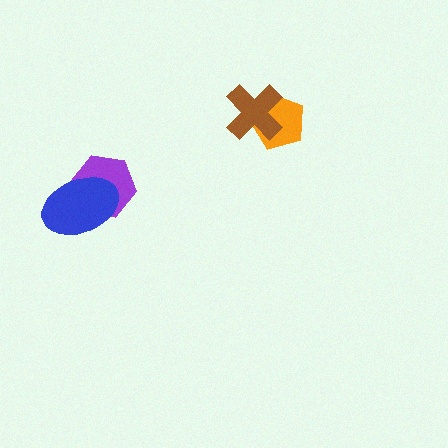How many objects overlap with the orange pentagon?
1 object overlaps with the orange pentagon.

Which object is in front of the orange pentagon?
The brown cross is in front of the orange pentagon.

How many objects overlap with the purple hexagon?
1 object overlaps with the purple hexagon.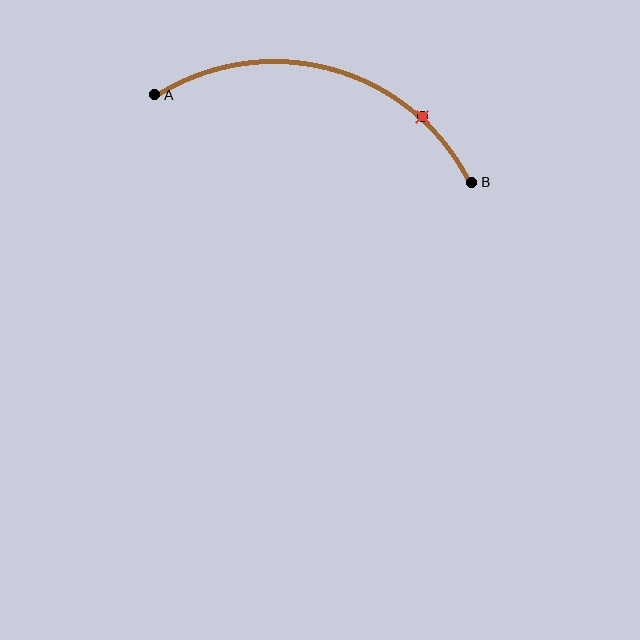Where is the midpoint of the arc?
The arc midpoint is the point on the curve farthest from the straight line joining A and B. It sits above that line.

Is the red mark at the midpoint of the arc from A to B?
No. The red mark lies on the arc but is closer to endpoint B. The arc midpoint would be at the point on the curve equidistant along the arc from both A and B.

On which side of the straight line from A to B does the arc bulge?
The arc bulges above the straight line connecting A and B.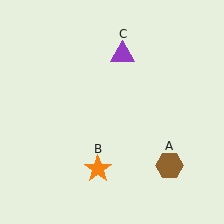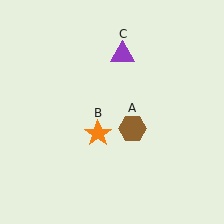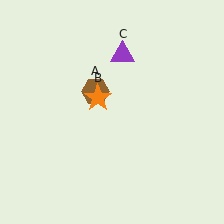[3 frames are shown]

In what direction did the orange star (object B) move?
The orange star (object B) moved up.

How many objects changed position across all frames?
2 objects changed position: brown hexagon (object A), orange star (object B).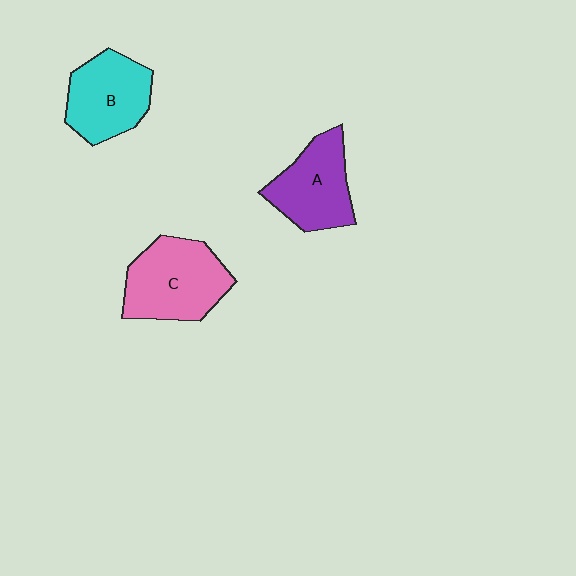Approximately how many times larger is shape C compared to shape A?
Approximately 1.2 times.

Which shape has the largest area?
Shape C (pink).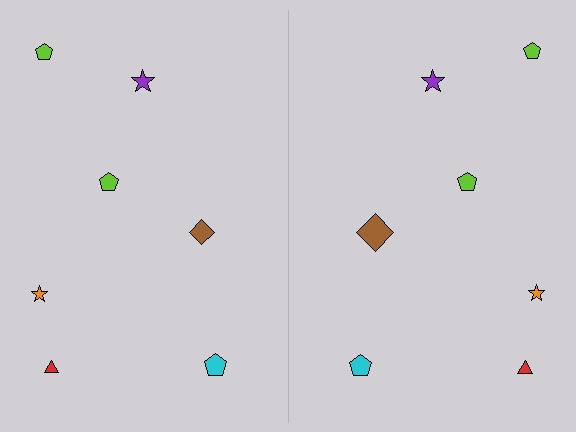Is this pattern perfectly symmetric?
No, the pattern is not perfectly symmetric. The brown diamond on the right side has a different size than its mirror counterpart.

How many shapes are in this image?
There are 14 shapes in this image.